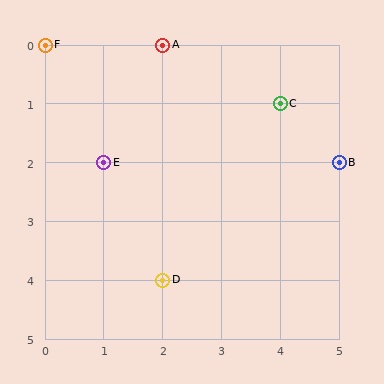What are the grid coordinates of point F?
Point F is at grid coordinates (0, 0).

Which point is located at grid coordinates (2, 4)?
Point D is at (2, 4).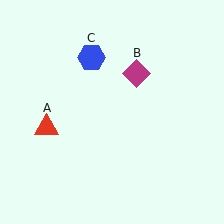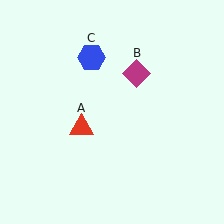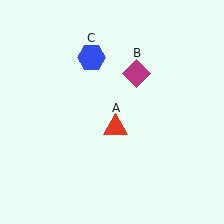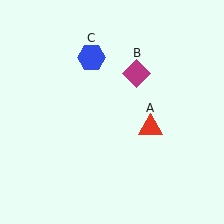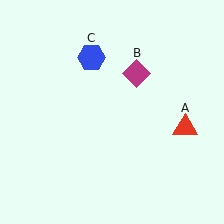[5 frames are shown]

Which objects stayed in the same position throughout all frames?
Magenta diamond (object B) and blue hexagon (object C) remained stationary.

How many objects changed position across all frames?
1 object changed position: red triangle (object A).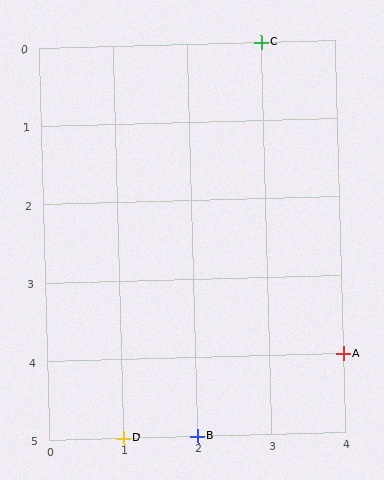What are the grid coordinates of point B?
Point B is at grid coordinates (2, 5).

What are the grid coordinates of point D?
Point D is at grid coordinates (1, 5).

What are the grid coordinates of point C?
Point C is at grid coordinates (3, 0).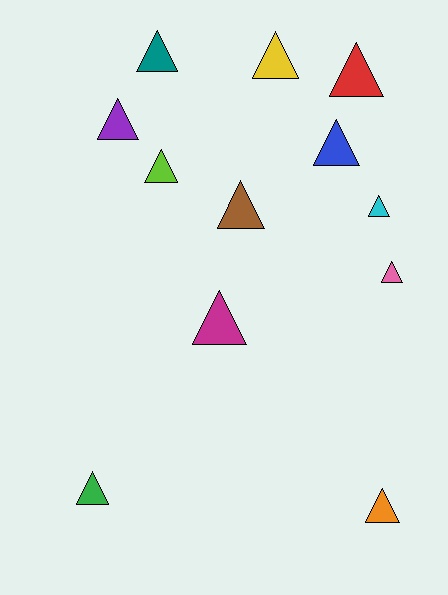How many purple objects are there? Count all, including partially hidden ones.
There is 1 purple object.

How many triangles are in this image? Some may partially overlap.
There are 12 triangles.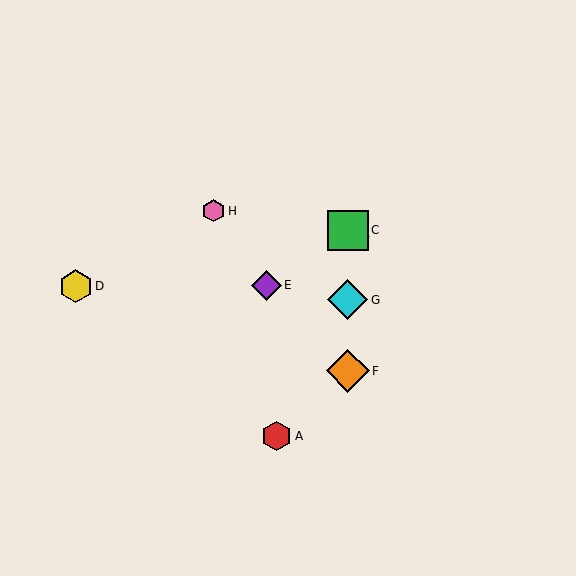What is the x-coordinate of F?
Object F is at x≈348.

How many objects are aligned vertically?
4 objects (B, C, F, G) are aligned vertically.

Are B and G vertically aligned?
Yes, both are at x≈348.